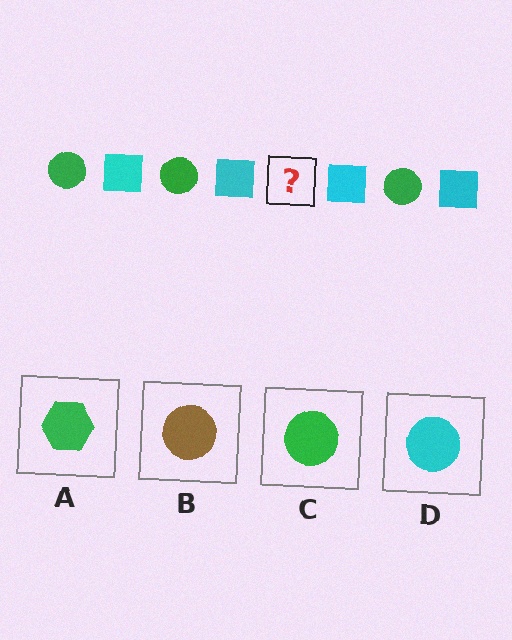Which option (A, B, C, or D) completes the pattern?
C.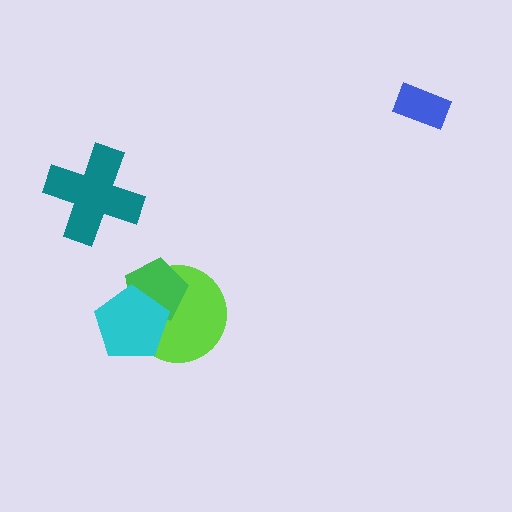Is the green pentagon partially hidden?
Yes, it is partially covered by another shape.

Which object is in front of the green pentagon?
The cyan pentagon is in front of the green pentagon.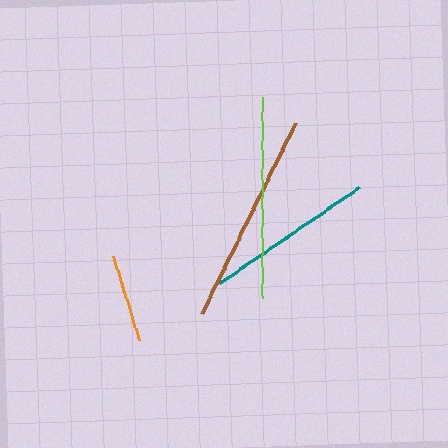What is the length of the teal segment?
The teal segment is approximately 170 pixels long.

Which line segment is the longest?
The brown line is the longest at approximately 212 pixels.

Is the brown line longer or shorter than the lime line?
The brown line is longer than the lime line.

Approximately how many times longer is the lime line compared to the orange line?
The lime line is approximately 2.3 times the length of the orange line.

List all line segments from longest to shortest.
From longest to shortest: brown, lime, teal, orange.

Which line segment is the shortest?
The orange line is the shortest at approximately 88 pixels.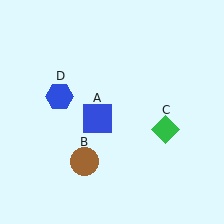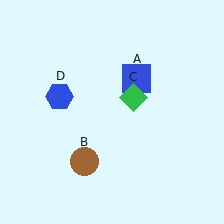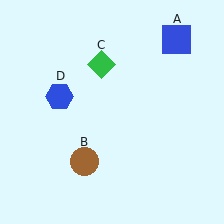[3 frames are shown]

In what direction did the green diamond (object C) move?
The green diamond (object C) moved up and to the left.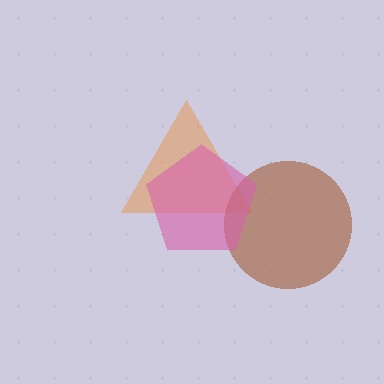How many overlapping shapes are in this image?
There are 3 overlapping shapes in the image.